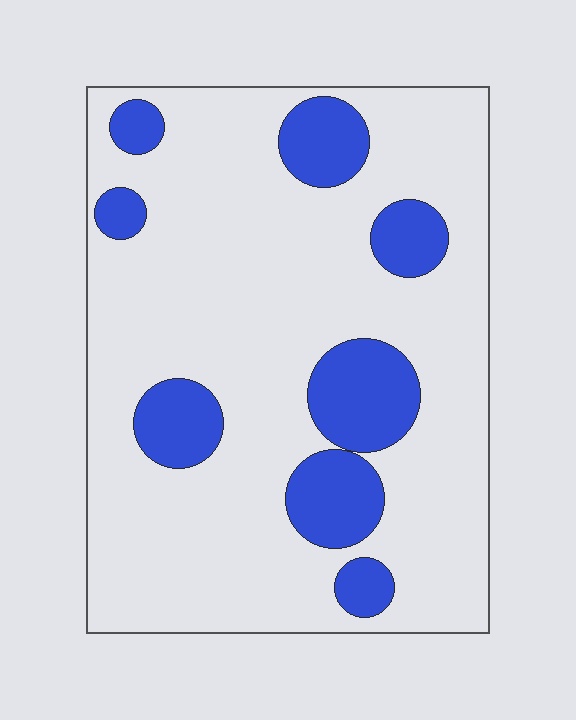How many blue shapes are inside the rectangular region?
8.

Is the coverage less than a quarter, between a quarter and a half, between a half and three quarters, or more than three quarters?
Less than a quarter.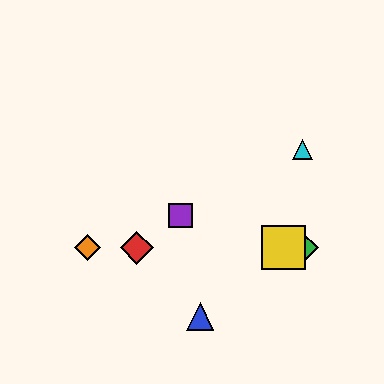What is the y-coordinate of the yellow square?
The yellow square is at y≈248.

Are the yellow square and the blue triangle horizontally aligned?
No, the yellow square is at y≈248 and the blue triangle is at y≈317.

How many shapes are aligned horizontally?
4 shapes (the red diamond, the green diamond, the yellow square, the orange diamond) are aligned horizontally.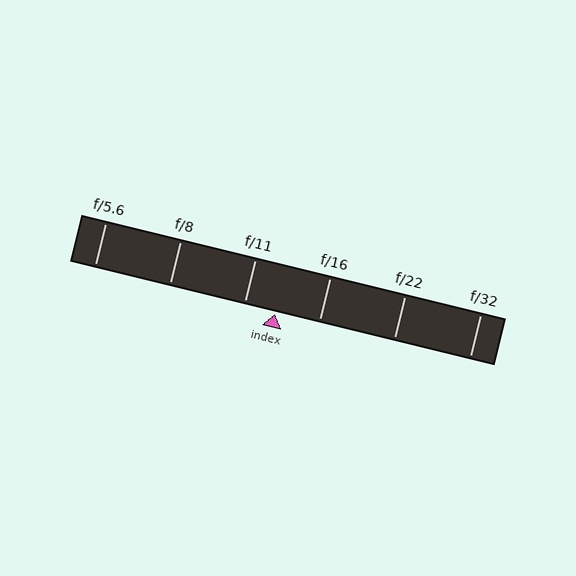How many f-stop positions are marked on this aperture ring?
There are 6 f-stop positions marked.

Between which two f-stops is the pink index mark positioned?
The index mark is between f/11 and f/16.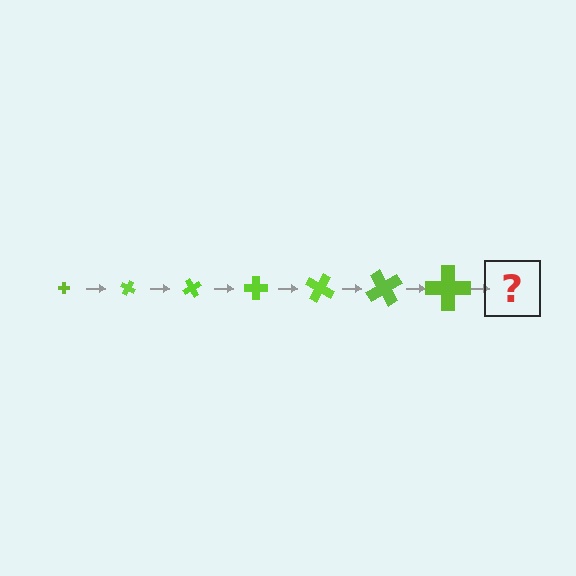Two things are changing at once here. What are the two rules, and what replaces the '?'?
The two rules are that the cross grows larger each step and it rotates 30 degrees each step. The '?' should be a cross, larger than the previous one and rotated 210 degrees from the start.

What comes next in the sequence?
The next element should be a cross, larger than the previous one and rotated 210 degrees from the start.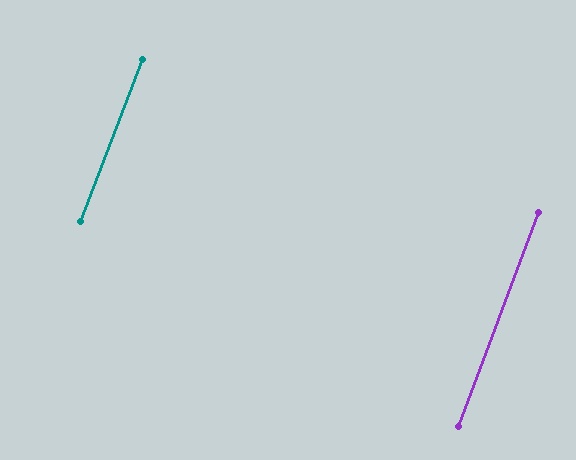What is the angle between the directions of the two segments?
Approximately 0 degrees.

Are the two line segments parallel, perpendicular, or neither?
Parallel — their directions differ by only 0.1°.